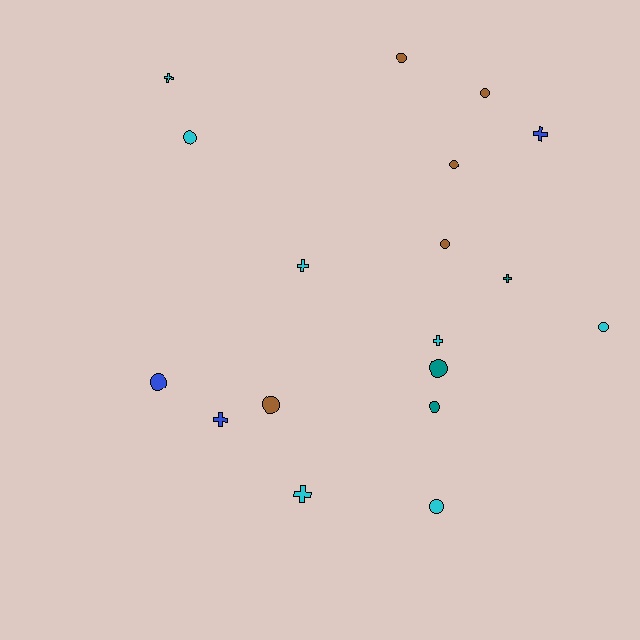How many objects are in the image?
There are 18 objects.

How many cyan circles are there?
There are 3 cyan circles.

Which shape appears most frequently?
Circle, with 11 objects.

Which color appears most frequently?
Cyan, with 7 objects.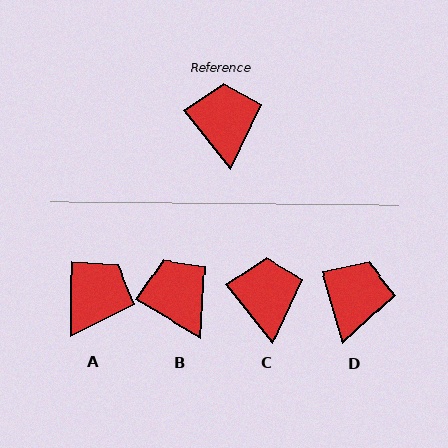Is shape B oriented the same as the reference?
No, it is off by about 22 degrees.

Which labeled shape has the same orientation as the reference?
C.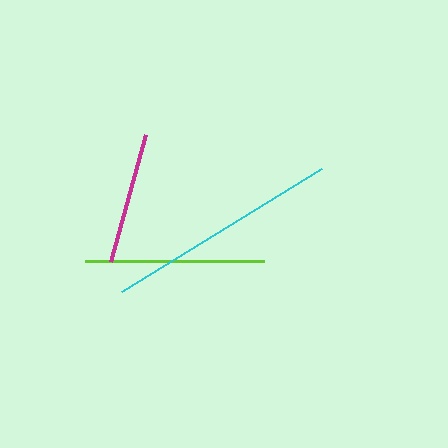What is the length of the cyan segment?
The cyan segment is approximately 236 pixels long.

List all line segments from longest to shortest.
From longest to shortest: cyan, lime, magenta.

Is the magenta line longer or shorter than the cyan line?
The cyan line is longer than the magenta line.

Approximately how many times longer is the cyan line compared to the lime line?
The cyan line is approximately 1.3 times the length of the lime line.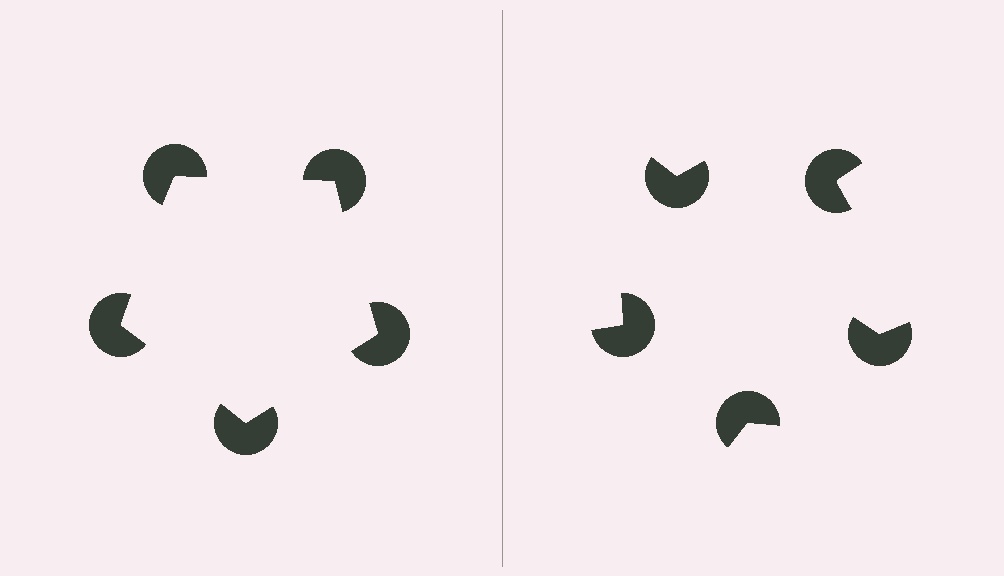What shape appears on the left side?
An illusory pentagon.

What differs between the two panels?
The pac-man discs are positioned identically on both sides; only the wedge orientations differ. On the left they align to a pentagon; on the right they are misaligned.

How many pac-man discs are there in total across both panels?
10 — 5 on each side.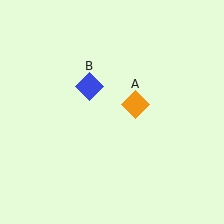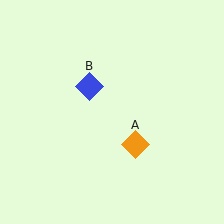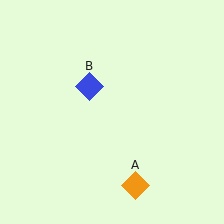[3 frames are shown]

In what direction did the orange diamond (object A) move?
The orange diamond (object A) moved down.